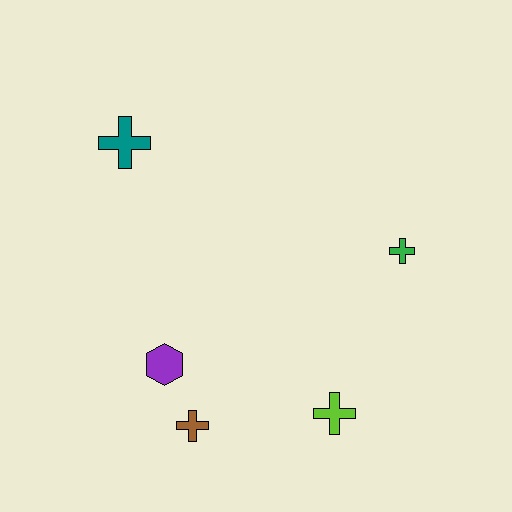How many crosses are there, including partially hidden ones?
There are 4 crosses.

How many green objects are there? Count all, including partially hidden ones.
There is 1 green object.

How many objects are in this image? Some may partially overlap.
There are 5 objects.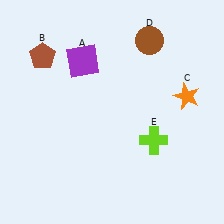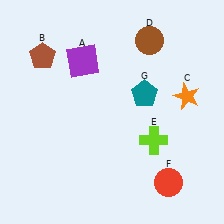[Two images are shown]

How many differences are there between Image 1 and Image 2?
There are 2 differences between the two images.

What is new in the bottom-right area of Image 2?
A red circle (F) was added in the bottom-right area of Image 2.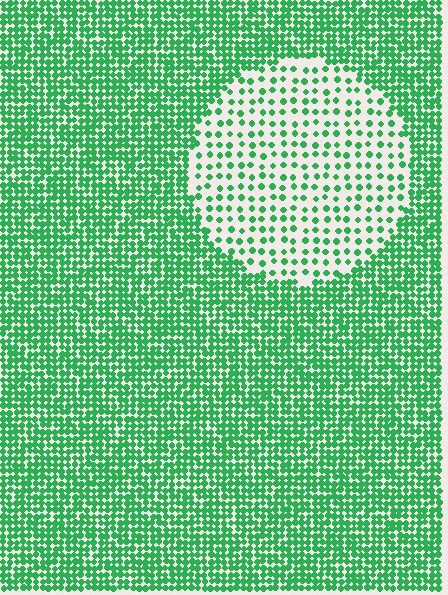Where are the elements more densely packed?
The elements are more densely packed outside the circle boundary.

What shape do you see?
I see a circle.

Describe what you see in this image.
The image contains small green elements arranged at two different densities. A circle-shaped region is visible where the elements are less densely packed than the surrounding area.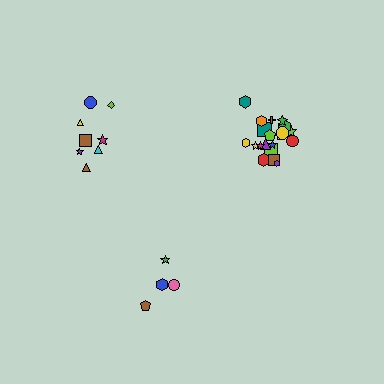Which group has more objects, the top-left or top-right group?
The top-right group.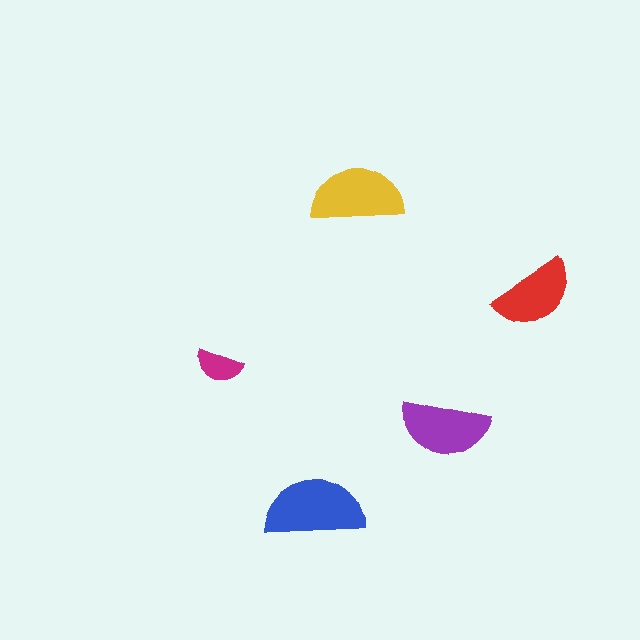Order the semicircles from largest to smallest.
the blue one, the yellow one, the purple one, the red one, the magenta one.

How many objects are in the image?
There are 5 objects in the image.